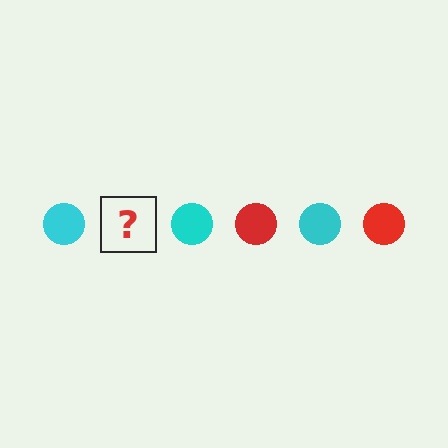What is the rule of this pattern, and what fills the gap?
The rule is that the pattern cycles through cyan, red circles. The gap should be filled with a red circle.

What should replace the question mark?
The question mark should be replaced with a red circle.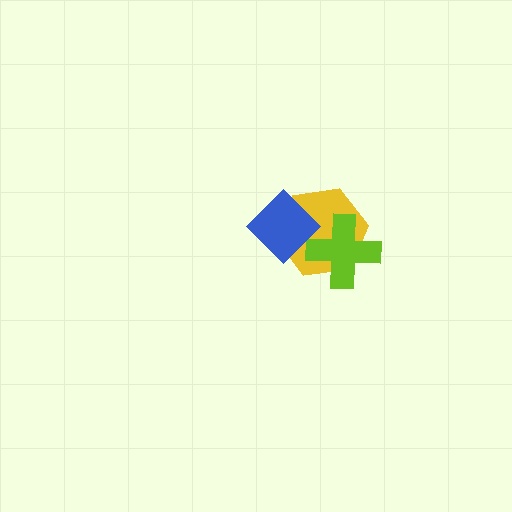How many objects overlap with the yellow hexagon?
2 objects overlap with the yellow hexagon.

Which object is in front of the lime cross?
The blue diamond is in front of the lime cross.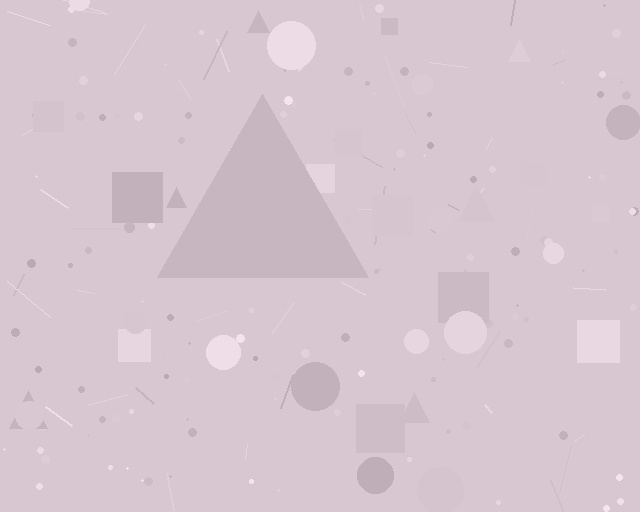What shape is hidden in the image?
A triangle is hidden in the image.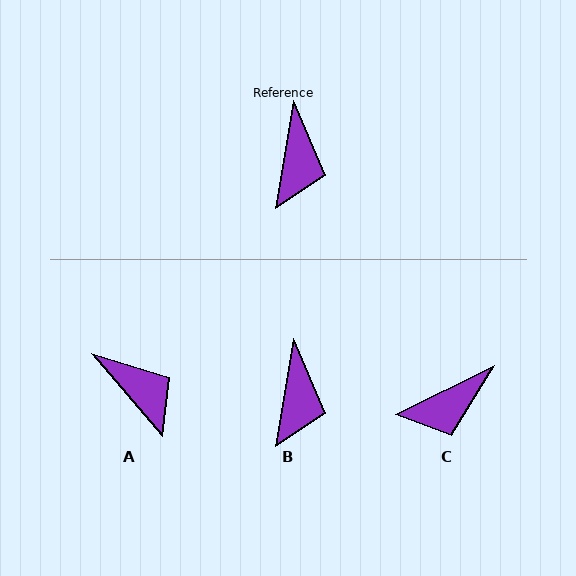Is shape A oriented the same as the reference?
No, it is off by about 50 degrees.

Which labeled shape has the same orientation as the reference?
B.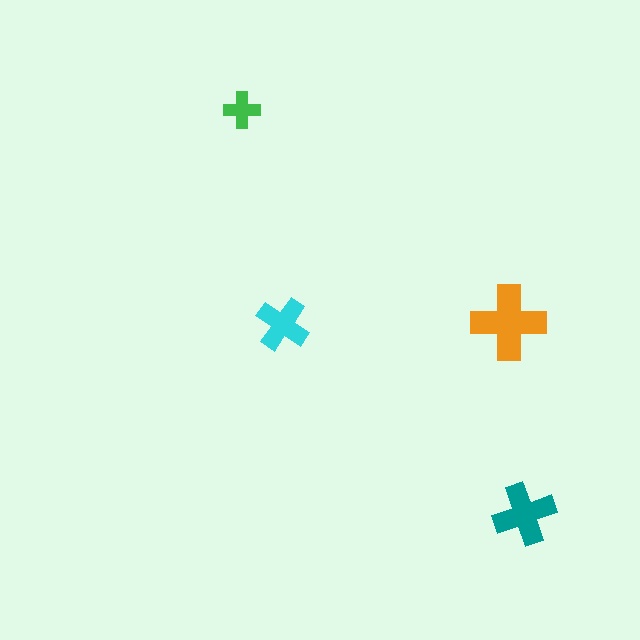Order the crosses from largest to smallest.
the orange one, the teal one, the cyan one, the green one.